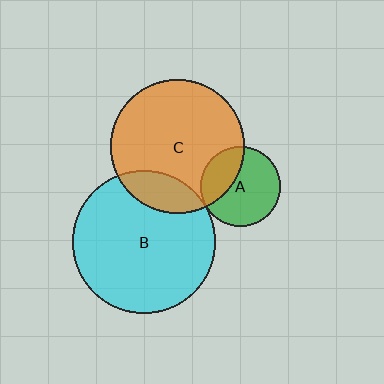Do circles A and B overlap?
Yes.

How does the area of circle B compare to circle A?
Approximately 3.2 times.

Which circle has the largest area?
Circle B (cyan).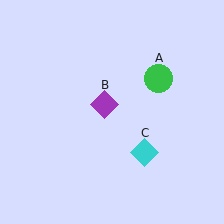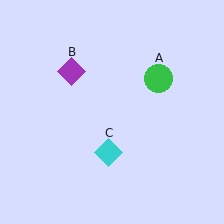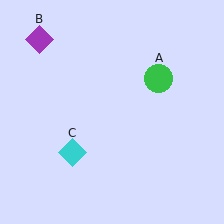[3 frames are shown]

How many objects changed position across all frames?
2 objects changed position: purple diamond (object B), cyan diamond (object C).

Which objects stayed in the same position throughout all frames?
Green circle (object A) remained stationary.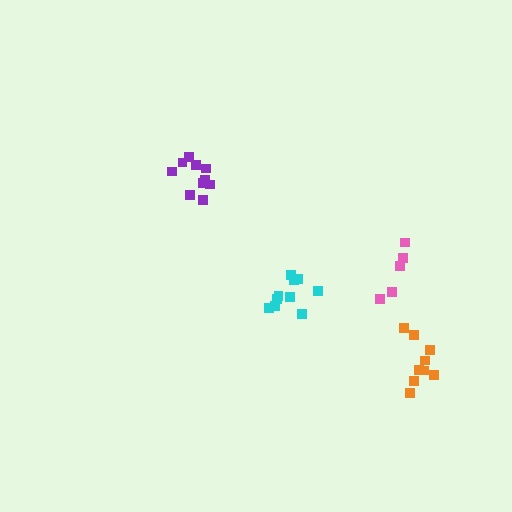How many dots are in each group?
Group 1: 5 dots, Group 2: 10 dots, Group 3: 10 dots, Group 4: 9 dots (34 total).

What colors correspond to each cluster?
The clusters are colored: pink, purple, cyan, orange.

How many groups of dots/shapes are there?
There are 4 groups.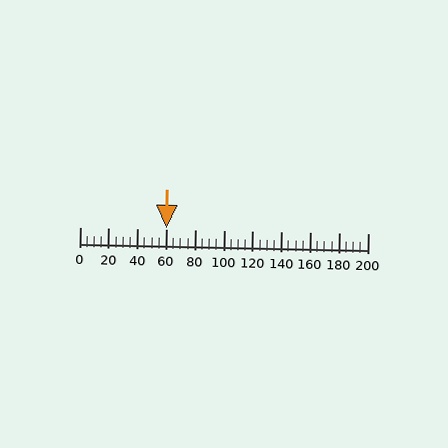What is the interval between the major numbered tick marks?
The major tick marks are spaced 20 units apart.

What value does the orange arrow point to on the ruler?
The orange arrow points to approximately 60.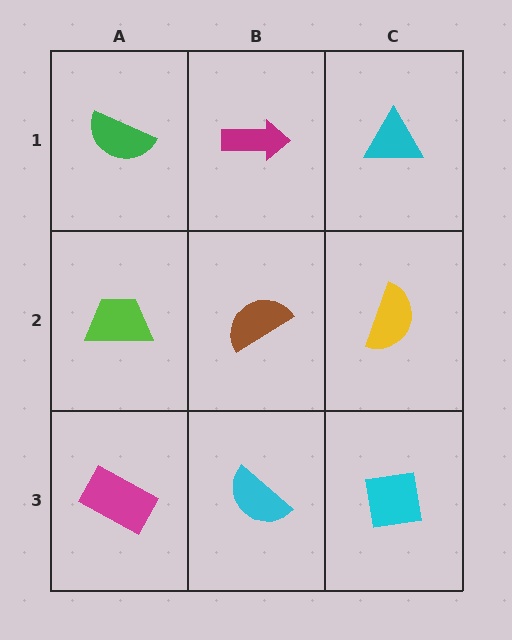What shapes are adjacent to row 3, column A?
A lime trapezoid (row 2, column A), a cyan semicircle (row 3, column B).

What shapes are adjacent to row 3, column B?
A brown semicircle (row 2, column B), a magenta rectangle (row 3, column A), a cyan square (row 3, column C).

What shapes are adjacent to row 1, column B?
A brown semicircle (row 2, column B), a green semicircle (row 1, column A), a cyan triangle (row 1, column C).